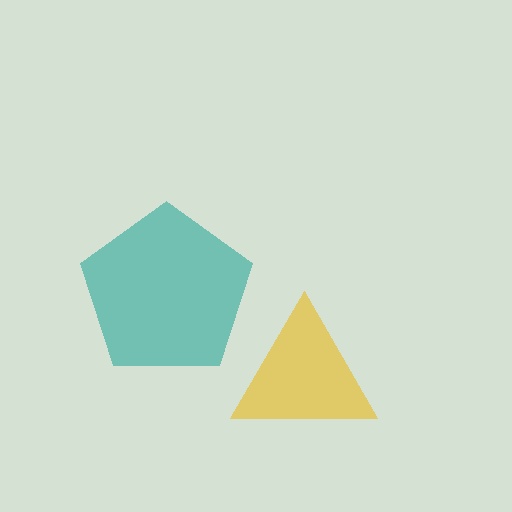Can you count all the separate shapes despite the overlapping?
Yes, there are 2 separate shapes.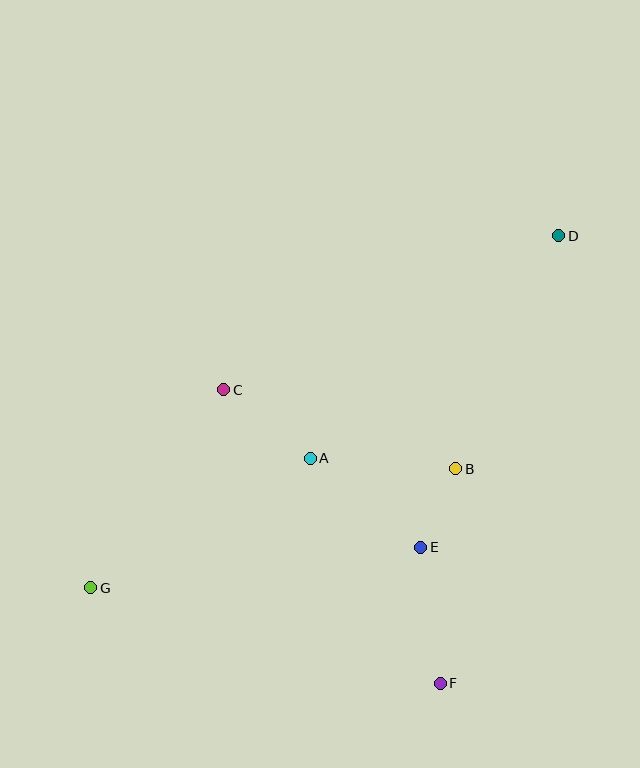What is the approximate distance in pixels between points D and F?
The distance between D and F is approximately 463 pixels.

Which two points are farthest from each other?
Points D and G are farthest from each other.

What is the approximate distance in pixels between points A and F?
The distance between A and F is approximately 260 pixels.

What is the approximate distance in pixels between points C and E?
The distance between C and E is approximately 253 pixels.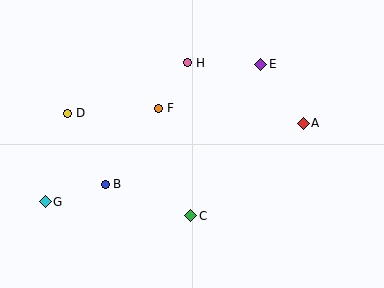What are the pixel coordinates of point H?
Point H is at (188, 63).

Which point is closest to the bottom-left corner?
Point G is closest to the bottom-left corner.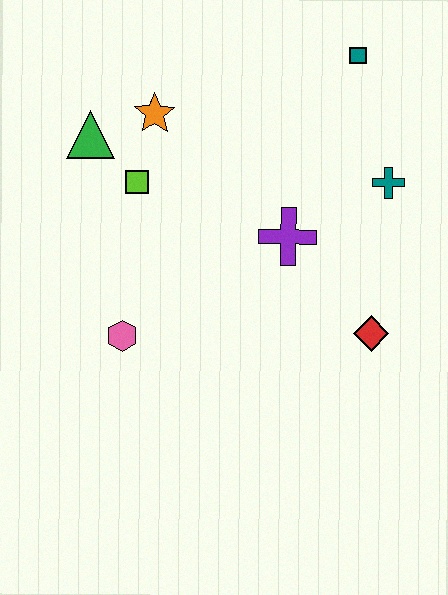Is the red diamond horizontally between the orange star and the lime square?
No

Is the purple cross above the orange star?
No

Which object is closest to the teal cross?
The purple cross is closest to the teal cross.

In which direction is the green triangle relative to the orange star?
The green triangle is to the left of the orange star.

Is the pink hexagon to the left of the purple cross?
Yes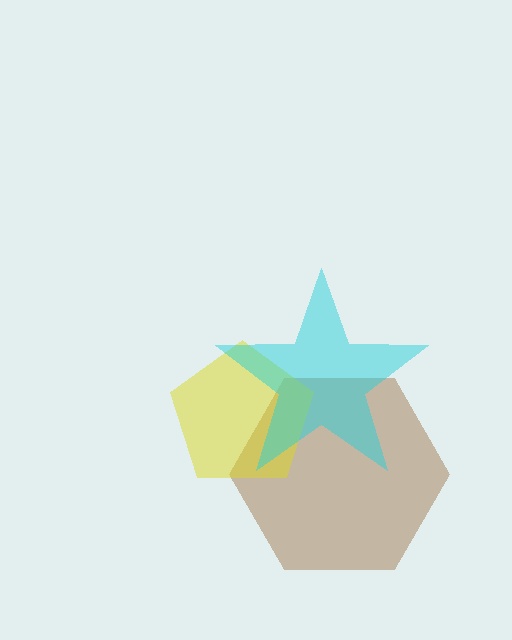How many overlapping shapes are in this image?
There are 3 overlapping shapes in the image.